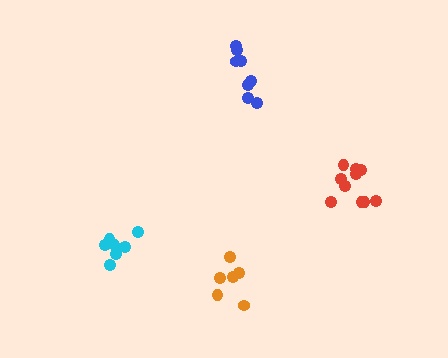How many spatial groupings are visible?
There are 4 spatial groupings.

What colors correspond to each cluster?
The clusters are colored: red, cyan, orange, blue.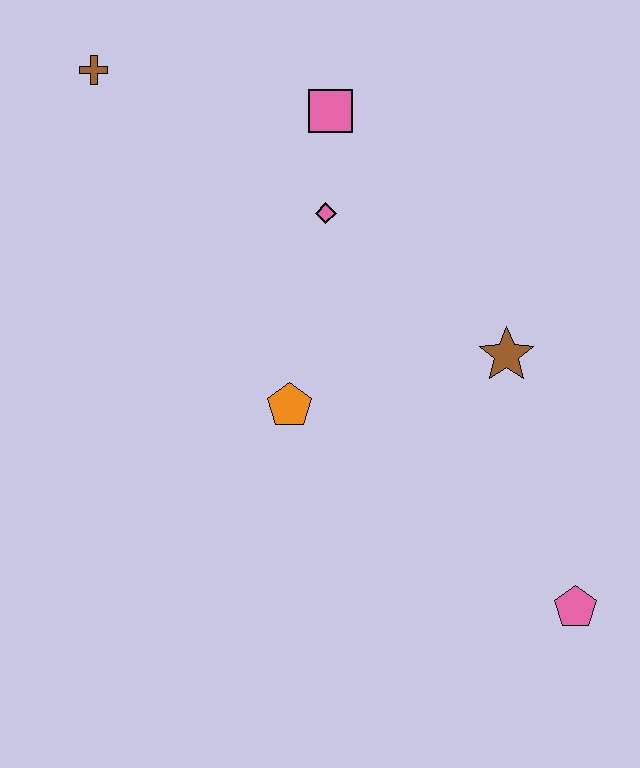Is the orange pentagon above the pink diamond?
No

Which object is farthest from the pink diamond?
The pink pentagon is farthest from the pink diamond.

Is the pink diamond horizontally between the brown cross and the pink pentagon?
Yes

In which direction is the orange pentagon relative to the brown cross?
The orange pentagon is below the brown cross.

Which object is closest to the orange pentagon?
The pink diamond is closest to the orange pentagon.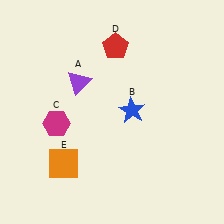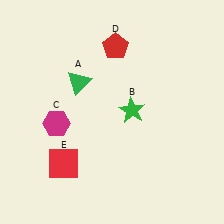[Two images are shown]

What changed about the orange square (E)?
In Image 1, E is orange. In Image 2, it changed to red.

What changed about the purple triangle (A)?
In Image 1, A is purple. In Image 2, it changed to green.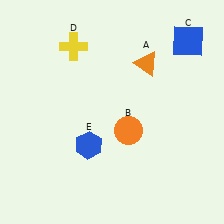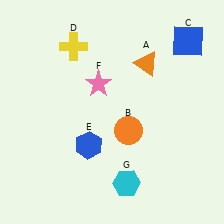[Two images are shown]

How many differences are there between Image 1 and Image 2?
There are 2 differences between the two images.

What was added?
A pink star (F), a cyan hexagon (G) were added in Image 2.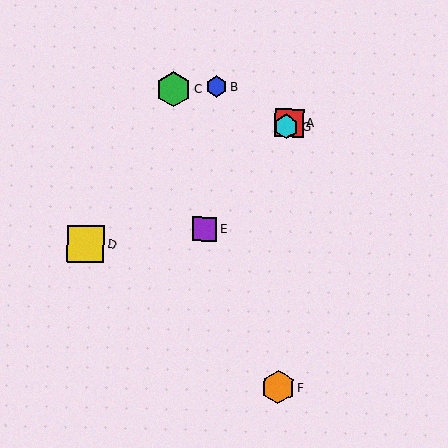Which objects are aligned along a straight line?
Objects A, E, G are aligned along a straight line.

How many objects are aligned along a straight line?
3 objects (A, E, G) are aligned along a straight line.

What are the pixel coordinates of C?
Object C is at (174, 89).